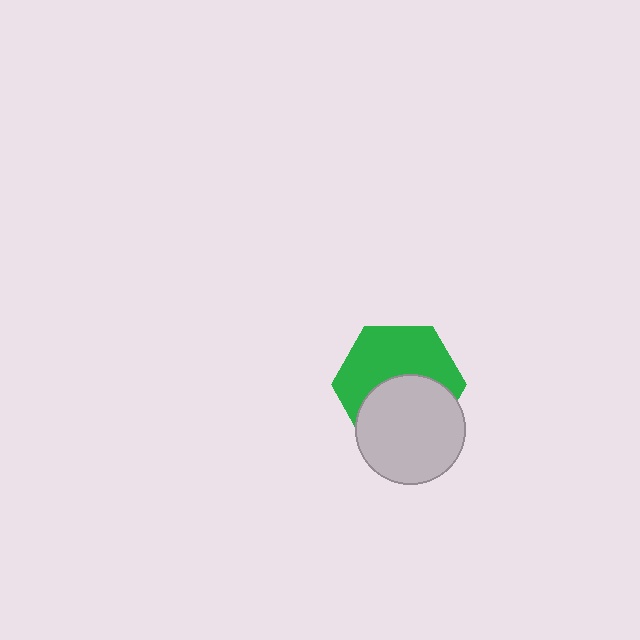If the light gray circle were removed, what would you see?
You would see the complete green hexagon.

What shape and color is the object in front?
The object in front is a light gray circle.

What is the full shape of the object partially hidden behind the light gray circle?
The partially hidden object is a green hexagon.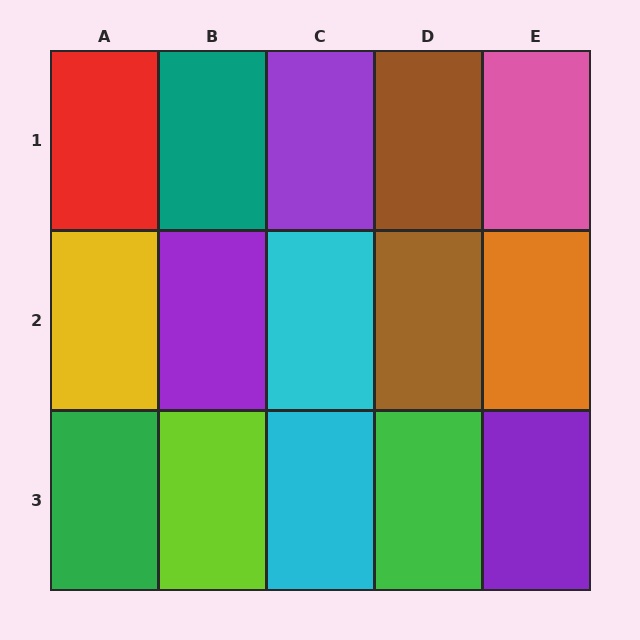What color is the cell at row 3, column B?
Lime.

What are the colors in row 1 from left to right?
Red, teal, purple, brown, pink.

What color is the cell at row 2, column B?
Purple.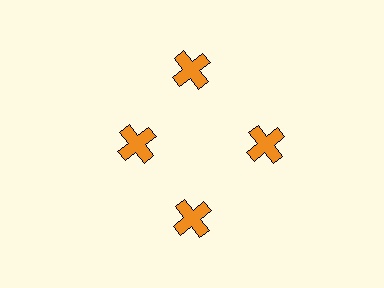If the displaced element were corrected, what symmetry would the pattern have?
It would have 4-fold rotational symmetry — the pattern would map onto itself every 90 degrees.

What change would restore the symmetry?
The symmetry would be restored by moving it outward, back onto the ring so that all 4 crosses sit at equal angles and equal distance from the center.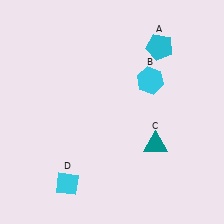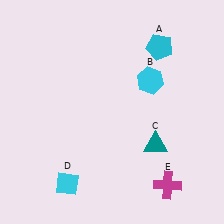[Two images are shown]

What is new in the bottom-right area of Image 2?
A magenta cross (E) was added in the bottom-right area of Image 2.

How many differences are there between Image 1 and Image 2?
There is 1 difference between the two images.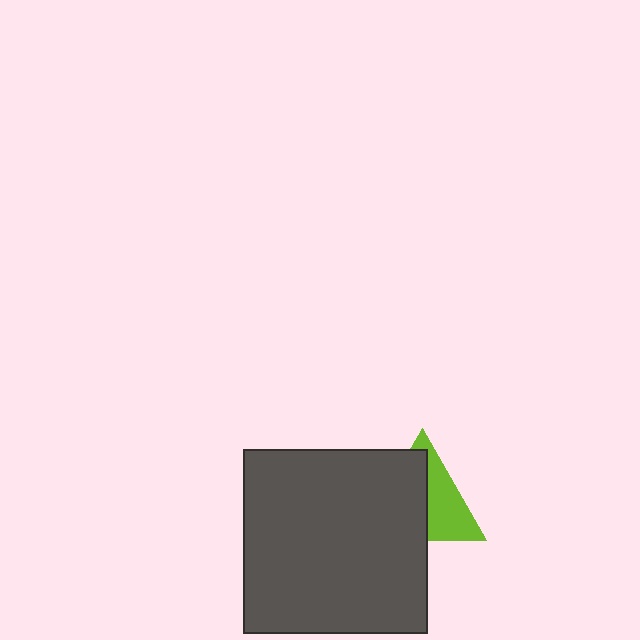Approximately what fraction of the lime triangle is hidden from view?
Roughly 55% of the lime triangle is hidden behind the dark gray square.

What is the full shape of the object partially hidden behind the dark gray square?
The partially hidden object is a lime triangle.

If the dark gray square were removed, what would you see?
You would see the complete lime triangle.